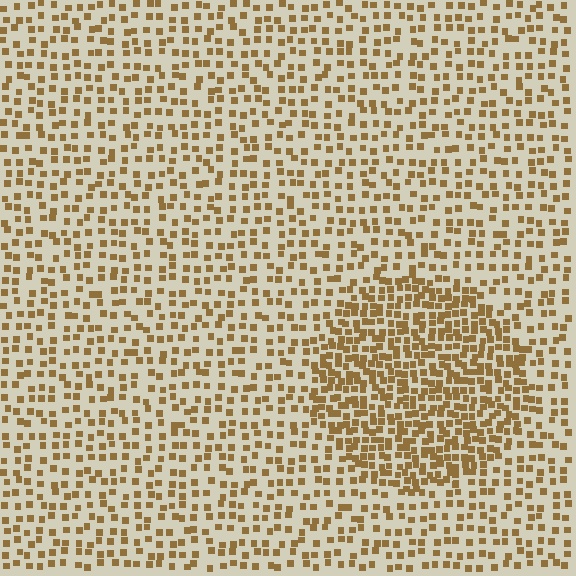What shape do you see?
I see a circle.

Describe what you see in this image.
The image contains small brown elements arranged at two different densities. A circle-shaped region is visible where the elements are more densely packed than the surrounding area.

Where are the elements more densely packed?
The elements are more densely packed inside the circle boundary.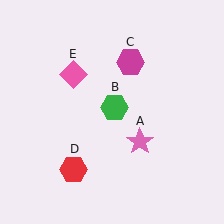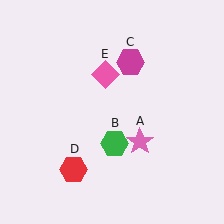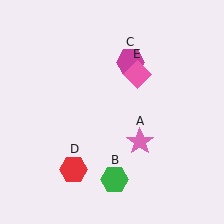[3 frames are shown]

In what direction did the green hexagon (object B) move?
The green hexagon (object B) moved down.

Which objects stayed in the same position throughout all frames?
Pink star (object A) and magenta hexagon (object C) and red hexagon (object D) remained stationary.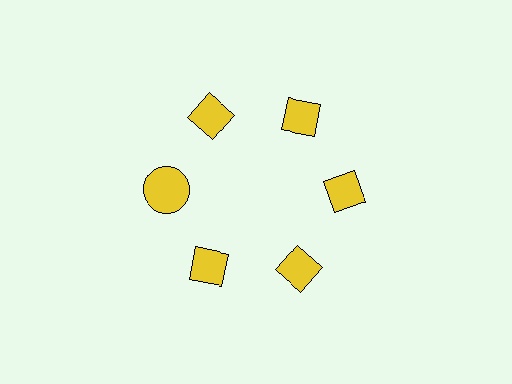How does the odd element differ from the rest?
It has a different shape: circle instead of diamond.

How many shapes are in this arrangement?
There are 6 shapes arranged in a ring pattern.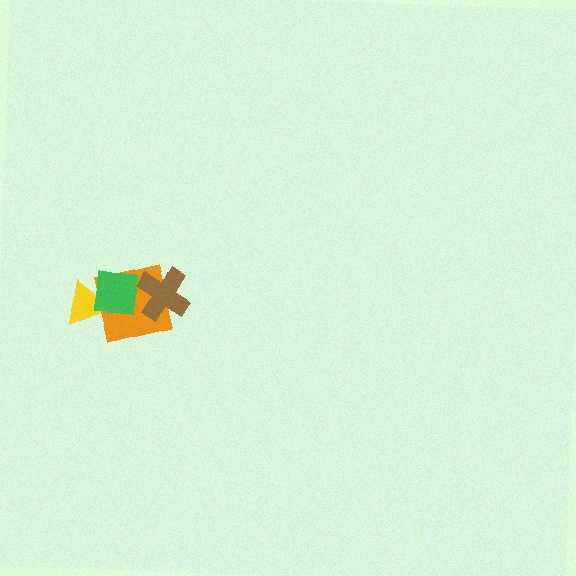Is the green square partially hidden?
Yes, it is partially covered by another shape.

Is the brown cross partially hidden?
No, no other shape covers it.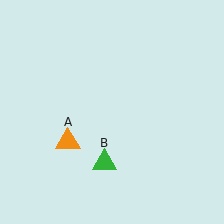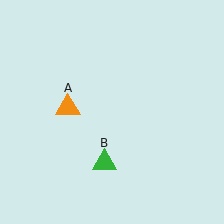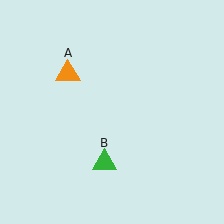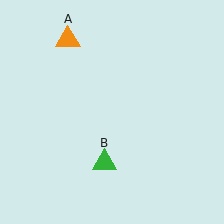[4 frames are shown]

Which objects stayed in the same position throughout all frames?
Green triangle (object B) remained stationary.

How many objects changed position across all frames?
1 object changed position: orange triangle (object A).